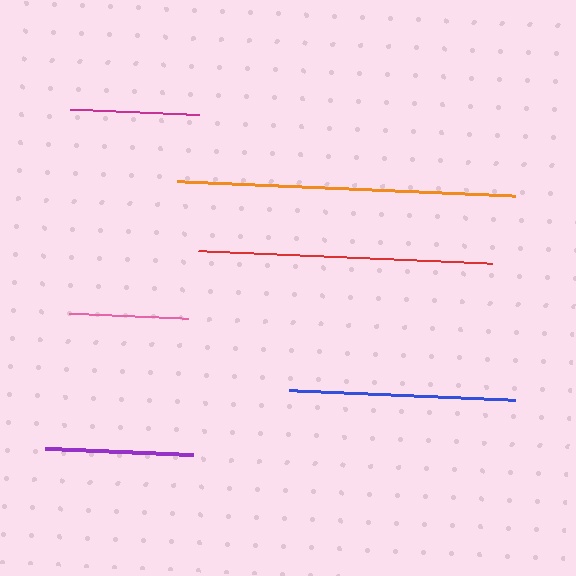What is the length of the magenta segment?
The magenta segment is approximately 129 pixels long.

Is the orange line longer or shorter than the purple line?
The orange line is longer than the purple line.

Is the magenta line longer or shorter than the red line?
The red line is longer than the magenta line.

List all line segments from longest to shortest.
From longest to shortest: orange, red, blue, purple, magenta, pink.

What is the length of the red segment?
The red segment is approximately 295 pixels long.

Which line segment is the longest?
The orange line is the longest at approximately 338 pixels.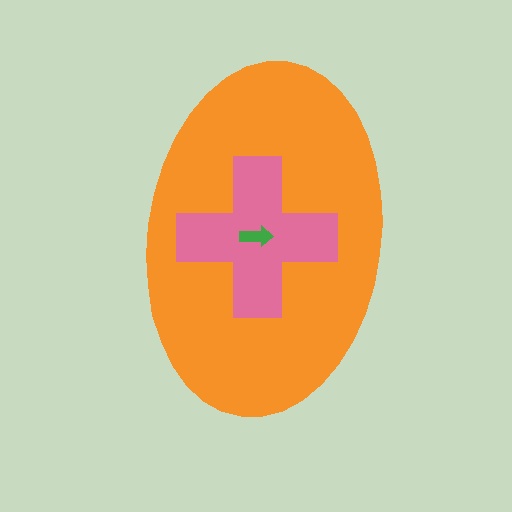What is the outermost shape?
The orange ellipse.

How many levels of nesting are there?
3.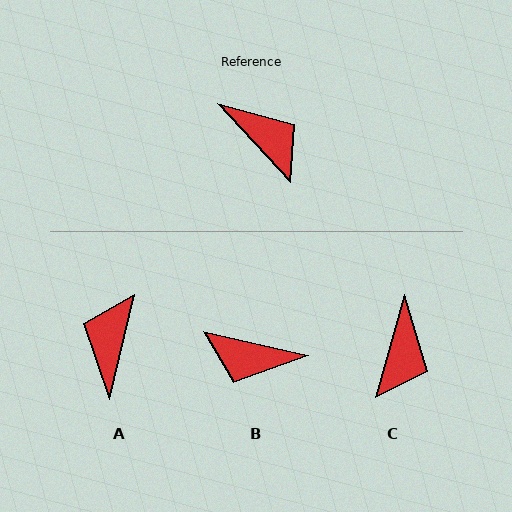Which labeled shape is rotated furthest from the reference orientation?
B, about 146 degrees away.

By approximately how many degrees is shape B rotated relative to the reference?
Approximately 146 degrees clockwise.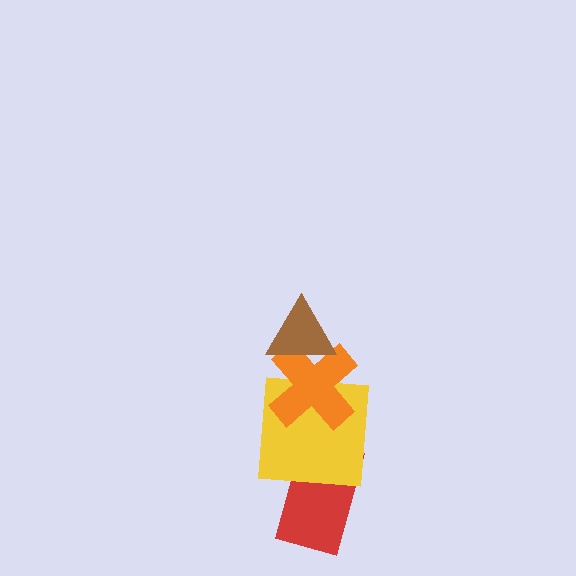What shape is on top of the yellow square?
The orange cross is on top of the yellow square.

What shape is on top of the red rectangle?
The yellow square is on top of the red rectangle.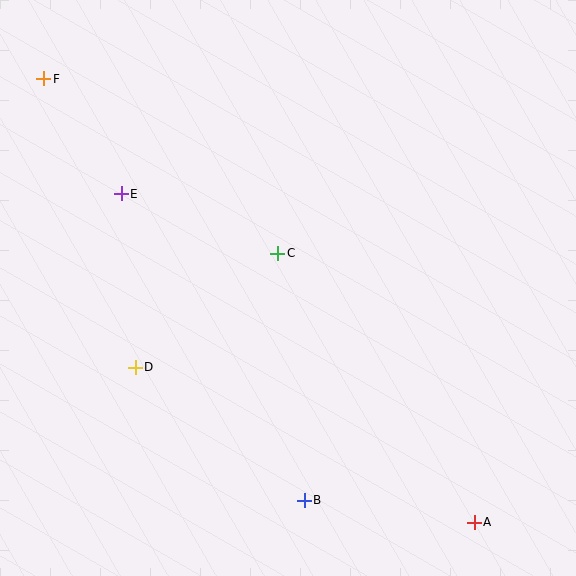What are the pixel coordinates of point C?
Point C is at (278, 253).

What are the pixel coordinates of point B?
Point B is at (304, 500).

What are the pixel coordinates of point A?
Point A is at (474, 522).